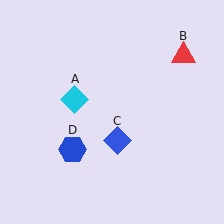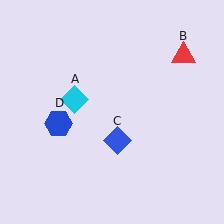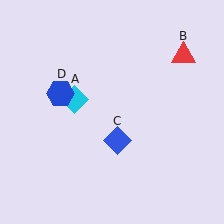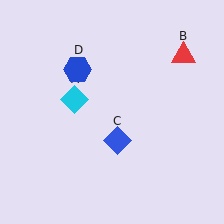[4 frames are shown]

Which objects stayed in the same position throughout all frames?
Cyan diamond (object A) and red triangle (object B) and blue diamond (object C) remained stationary.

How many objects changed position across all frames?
1 object changed position: blue hexagon (object D).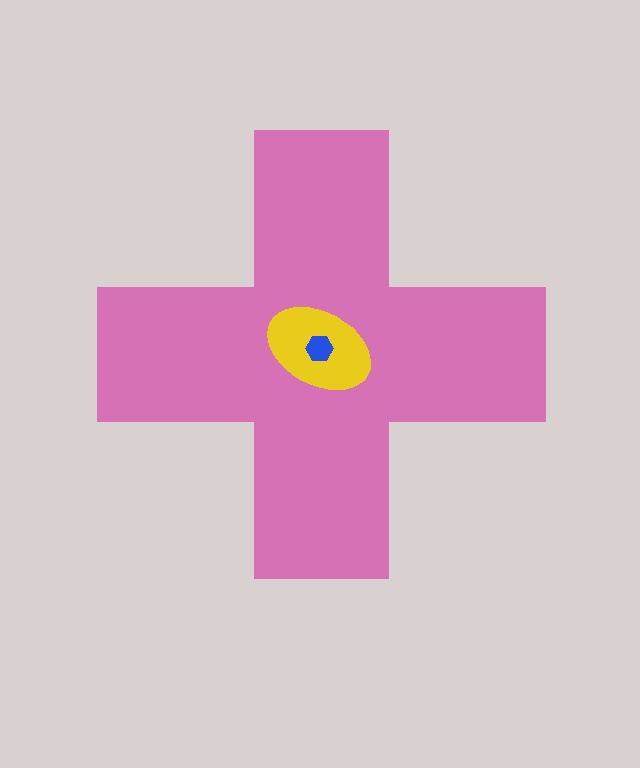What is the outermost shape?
The pink cross.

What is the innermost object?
The blue hexagon.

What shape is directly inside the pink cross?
The yellow ellipse.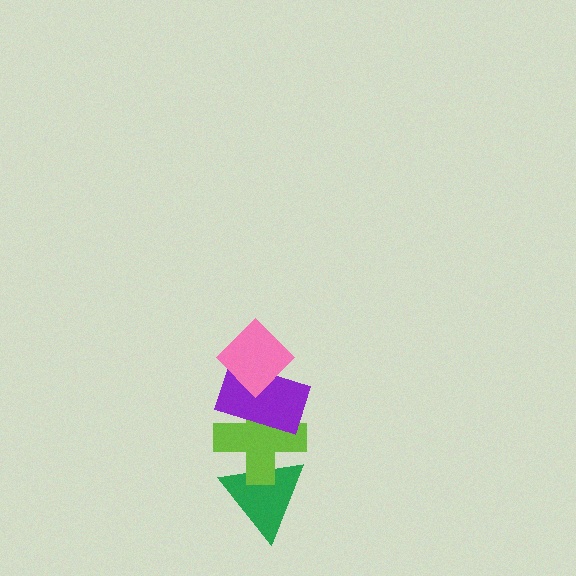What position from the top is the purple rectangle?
The purple rectangle is 2nd from the top.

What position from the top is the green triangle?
The green triangle is 4th from the top.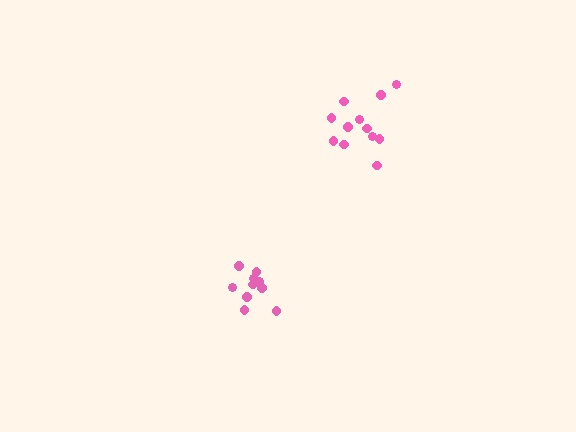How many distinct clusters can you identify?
There are 2 distinct clusters.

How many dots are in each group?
Group 1: 10 dots, Group 2: 12 dots (22 total).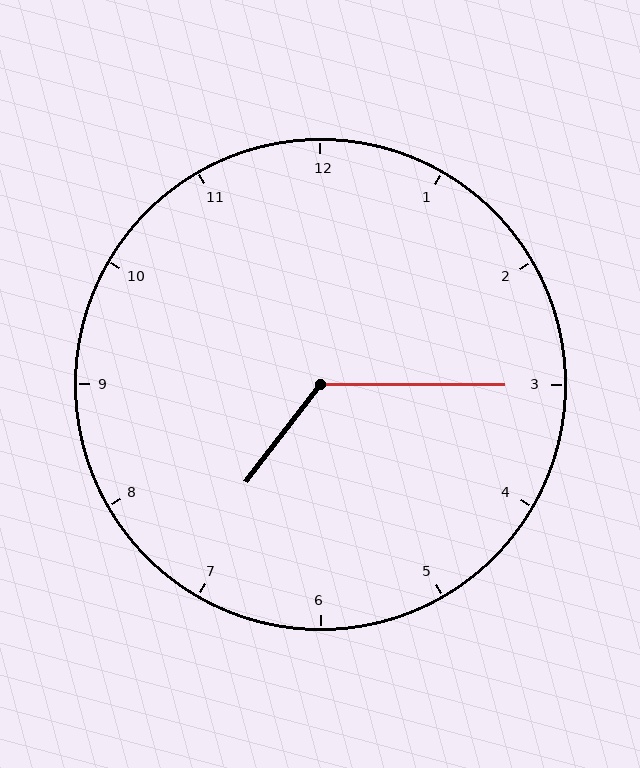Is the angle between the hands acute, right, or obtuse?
It is obtuse.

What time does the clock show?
7:15.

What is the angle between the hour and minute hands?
Approximately 128 degrees.